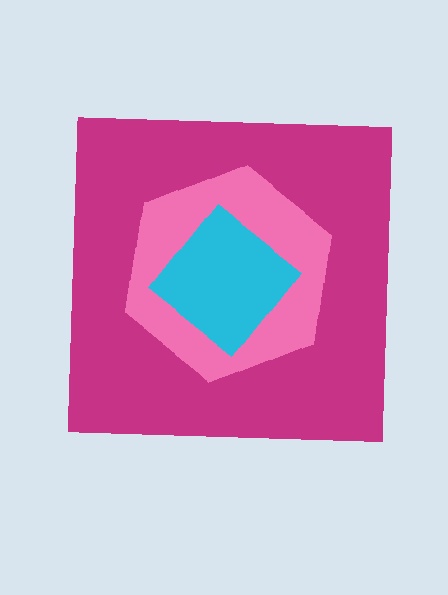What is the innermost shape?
The cyan diamond.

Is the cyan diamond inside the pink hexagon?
Yes.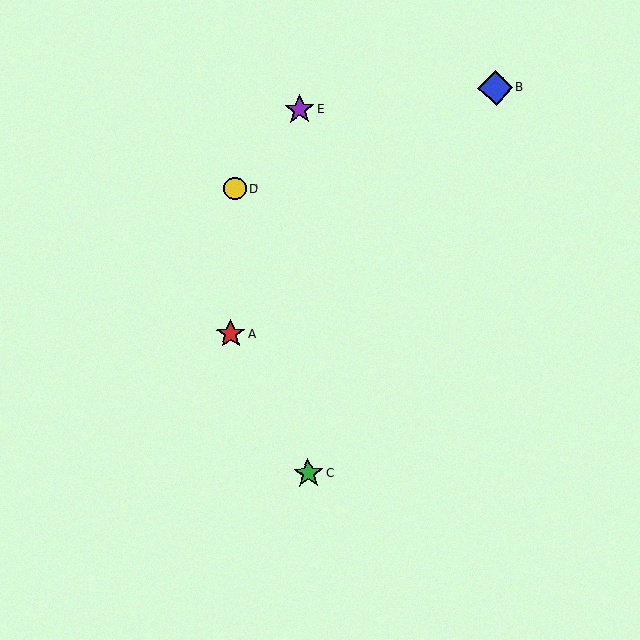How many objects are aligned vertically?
2 objects (C, E) are aligned vertically.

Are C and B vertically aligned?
No, C is at x≈308 and B is at x≈496.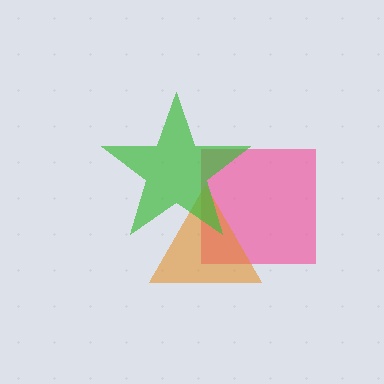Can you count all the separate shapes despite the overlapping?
Yes, there are 3 separate shapes.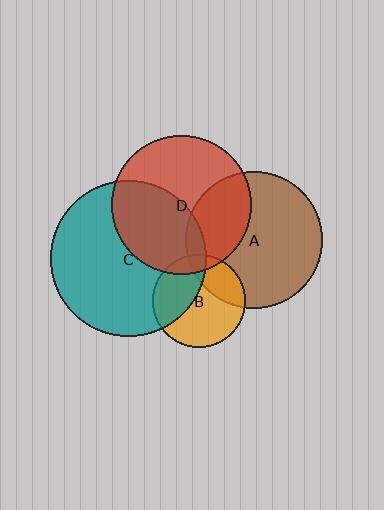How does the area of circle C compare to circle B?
Approximately 2.8 times.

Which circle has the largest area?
Circle C (teal).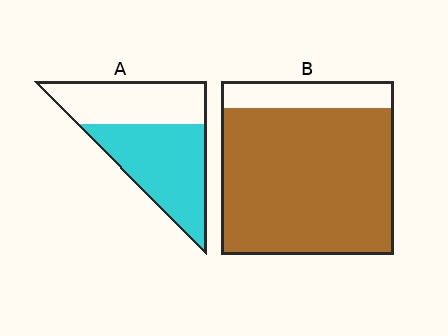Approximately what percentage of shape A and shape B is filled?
A is approximately 55% and B is approximately 85%.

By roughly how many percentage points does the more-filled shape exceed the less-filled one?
By roughly 30 percentage points (B over A).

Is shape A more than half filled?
Yes.